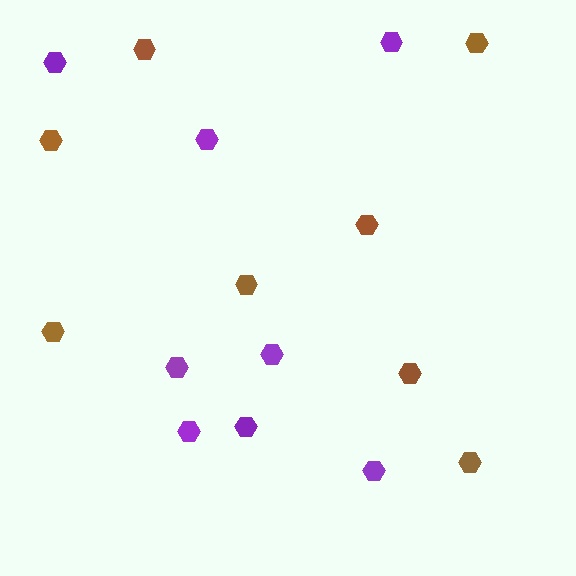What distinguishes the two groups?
There are 2 groups: one group of brown hexagons (8) and one group of purple hexagons (8).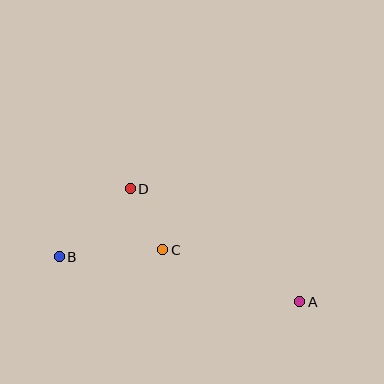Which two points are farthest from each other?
Points A and B are farthest from each other.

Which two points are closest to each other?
Points C and D are closest to each other.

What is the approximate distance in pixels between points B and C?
The distance between B and C is approximately 104 pixels.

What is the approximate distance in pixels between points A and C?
The distance between A and C is approximately 146 pixels.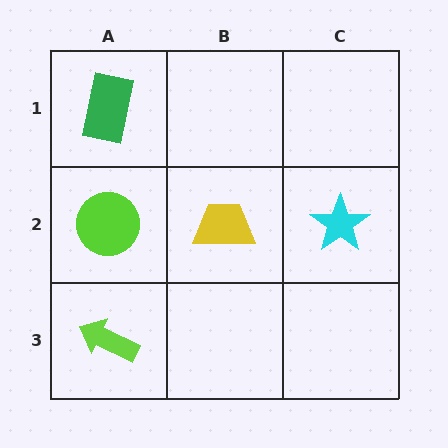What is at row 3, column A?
A lime arrow.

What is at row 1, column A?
A green rectangle.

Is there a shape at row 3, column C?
No, that cell is empty.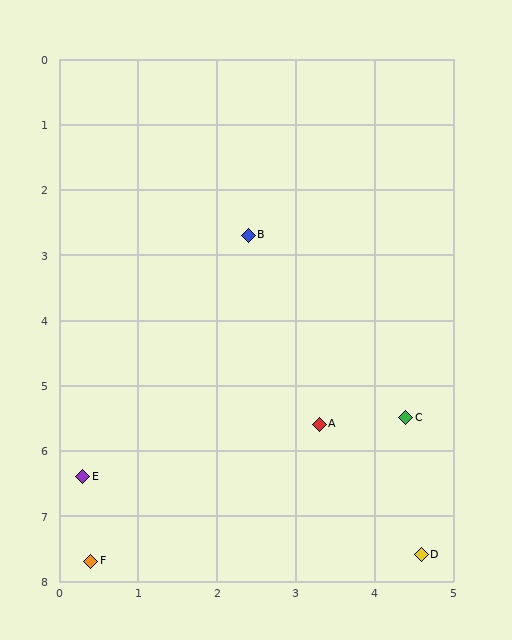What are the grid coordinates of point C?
Point C is at approximately (4.4, 5.5).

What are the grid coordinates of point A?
Point A is at approximately (3.3, 5.6).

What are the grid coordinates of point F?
Point F is at approximately (0.4, 7.7).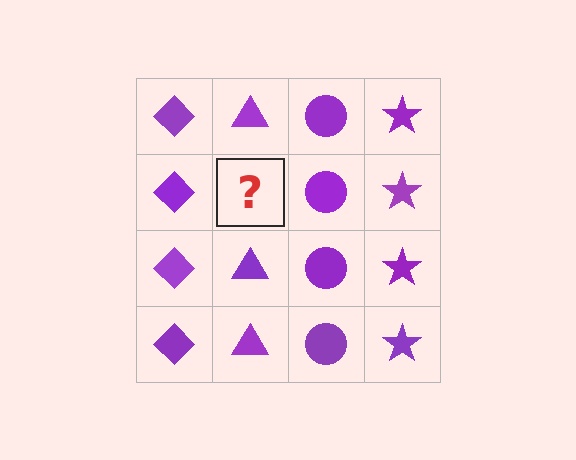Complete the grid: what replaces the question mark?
The question mark should be replaced with a purple triangle.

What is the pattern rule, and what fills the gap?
The rule is that each column has a consistent shape. The gap should be filled with a purple triangle.